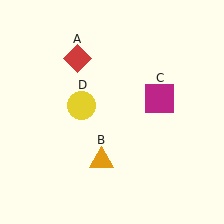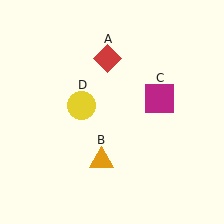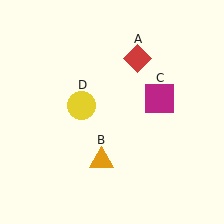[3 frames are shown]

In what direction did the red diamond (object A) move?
The red diamond (object A) moved right.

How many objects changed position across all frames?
1 object changed position: red diamond (object A).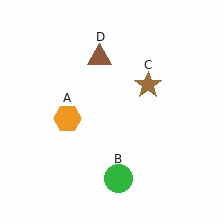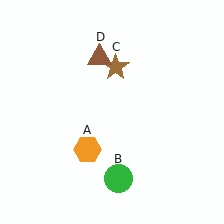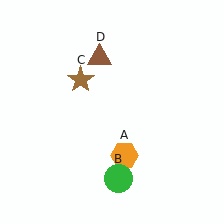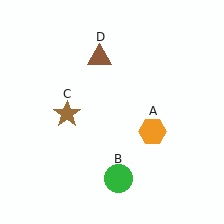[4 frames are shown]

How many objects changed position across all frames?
2 objects changed position: orange hexagon (object A), brown star (object C).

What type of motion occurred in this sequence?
The orange hexagon (object A), brown star (object C) rotated counterclockwise around the center of the scene.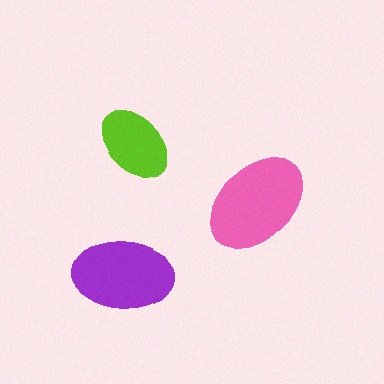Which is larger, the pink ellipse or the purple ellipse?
The pink one.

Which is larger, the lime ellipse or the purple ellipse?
The purple one.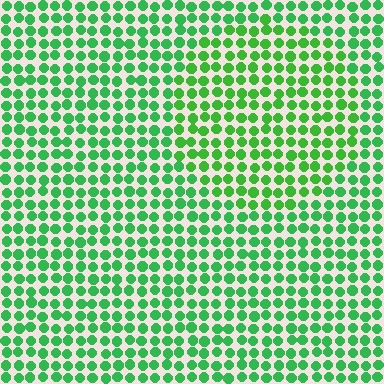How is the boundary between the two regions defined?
The boundary is defined purely by a slight shift in hue (about 18 degrees). Spacing, size, and orientation are identical on both sides.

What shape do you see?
I see a circle.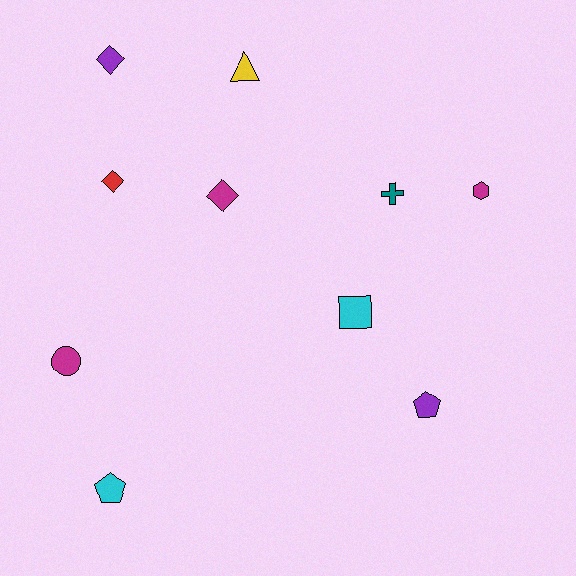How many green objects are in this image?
There are no green objects.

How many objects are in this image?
There are 10 objects.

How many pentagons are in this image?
There are 2 pentagons.